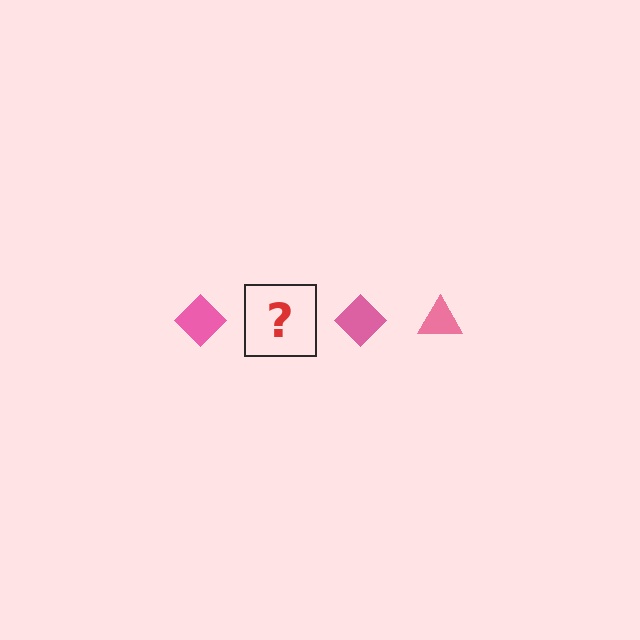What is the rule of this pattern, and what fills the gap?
The rule is that the pattern cycles through diamond, triangle shapes in pink. The gap should be filled with a pink triangle.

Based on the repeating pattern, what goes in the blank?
The blank should be a pink triangle.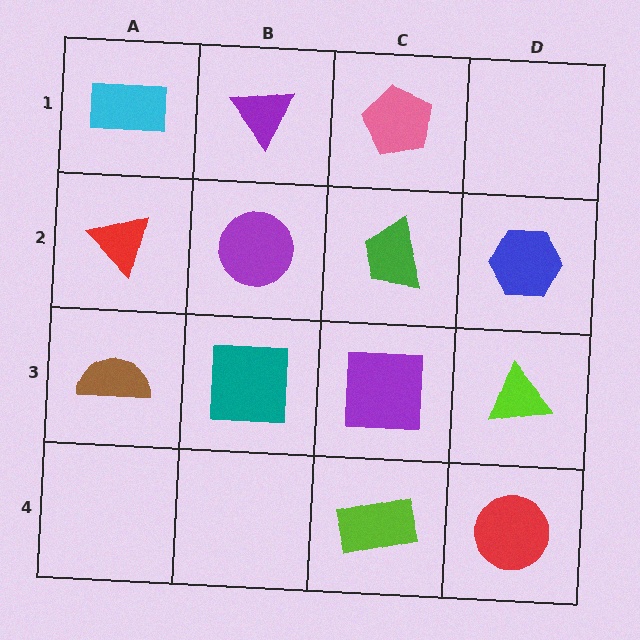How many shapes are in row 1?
3 shapes.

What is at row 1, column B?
A purple triangle.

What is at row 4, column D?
A red circle.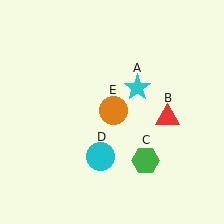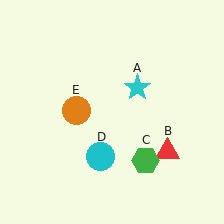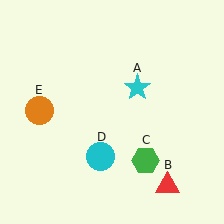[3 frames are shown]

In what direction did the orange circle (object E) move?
The orange circle (object E) moved left.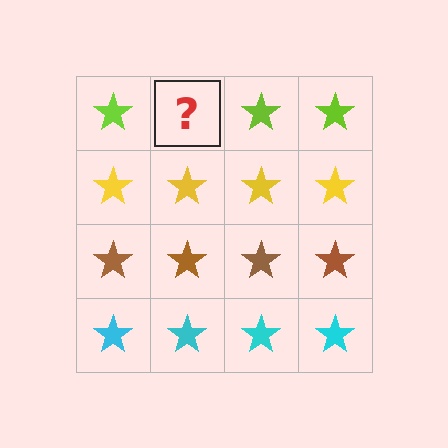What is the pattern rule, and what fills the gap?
The rule is that each row has a consistent color. The gap should be filled with a lime star.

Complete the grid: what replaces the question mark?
The question mark should be replaced with a lime star.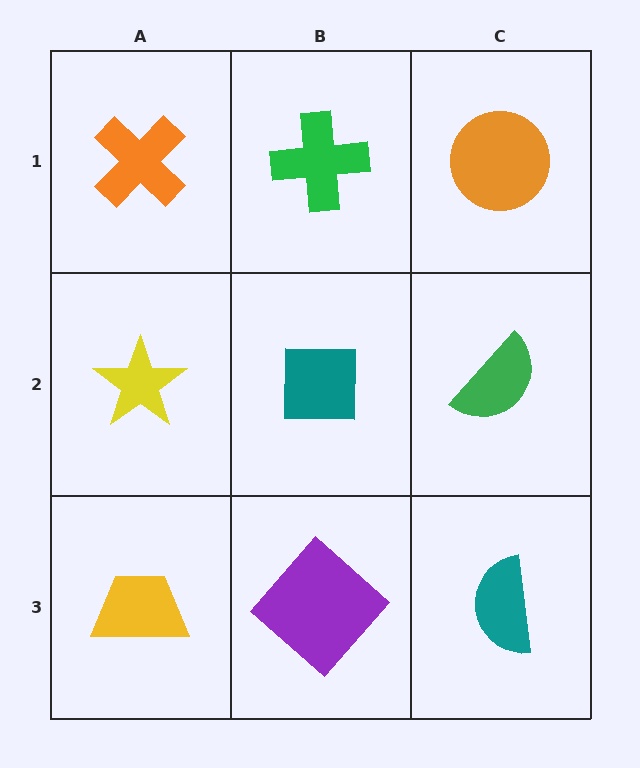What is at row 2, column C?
A green semicircle.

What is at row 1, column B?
A green cross.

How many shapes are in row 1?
3 shapes.